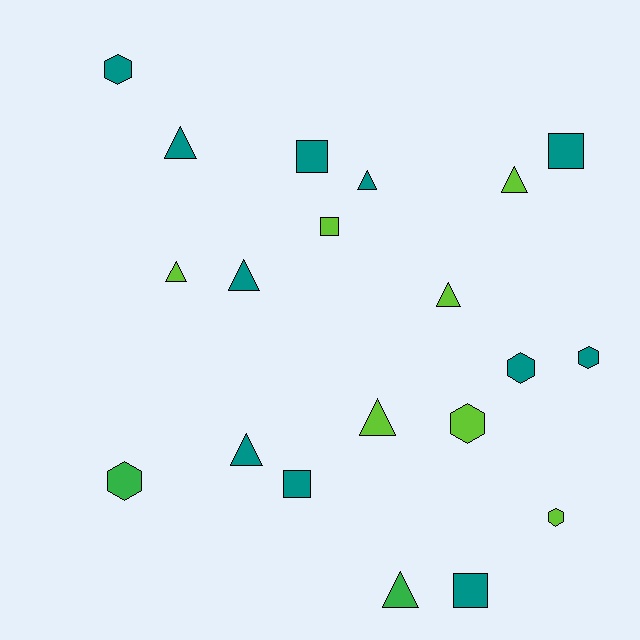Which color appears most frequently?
Teal, with 11 objects.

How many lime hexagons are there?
There are 2 lime hexagons.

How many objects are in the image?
There are 20 objects.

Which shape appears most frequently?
Triangle, with 9 objects.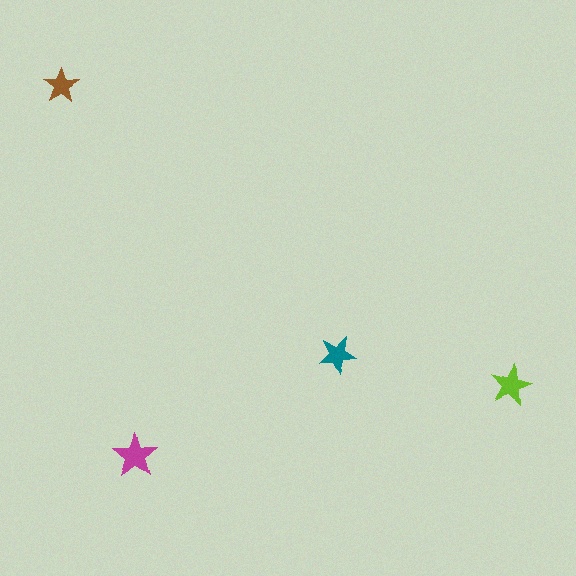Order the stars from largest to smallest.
the magenta one, the lime one, the teal one, the brown one.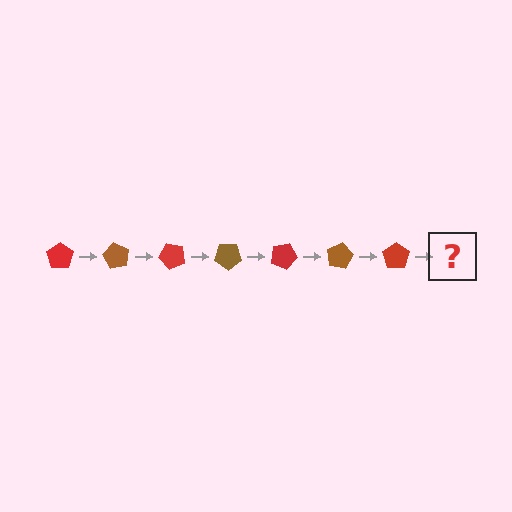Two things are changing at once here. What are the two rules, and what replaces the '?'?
The two rules are that it rotates 60 degrees each step and the color cycles through red and brown. The '?' should be a brown pentagon, rotated 420 degrees from the start.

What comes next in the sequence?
The next element should be a brown pentagon, rotated 420 degrees from the start.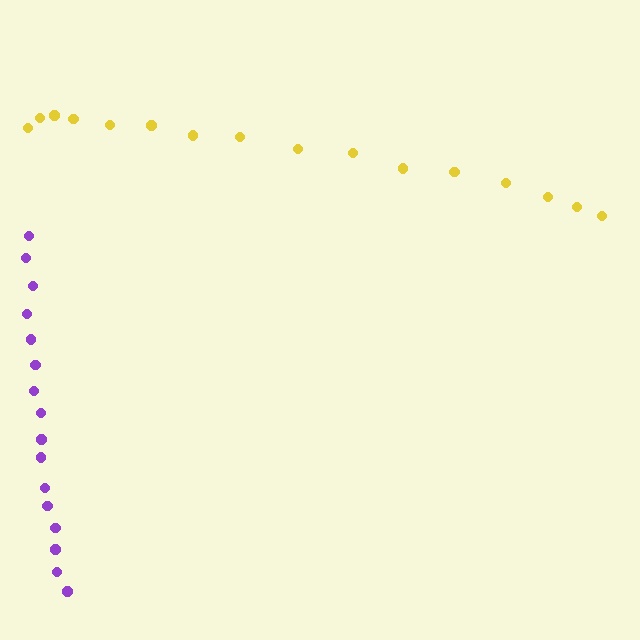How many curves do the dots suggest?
There are 2 distinct paths.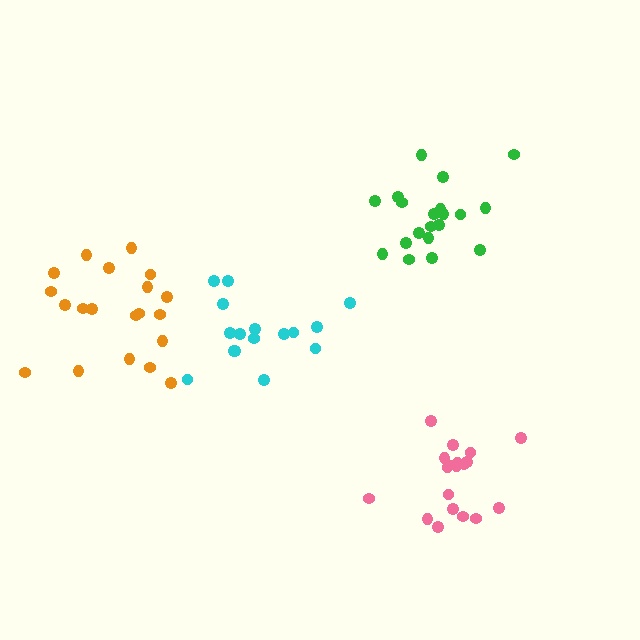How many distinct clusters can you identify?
There are 4 distinct clusters.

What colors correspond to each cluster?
The clusters are colored: orange, cyan, green, pink.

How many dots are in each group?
Group 1: 20 dots, Group 2: 16 dots, Group 3: 20 dots, Group 4: 19 dots (75 total).